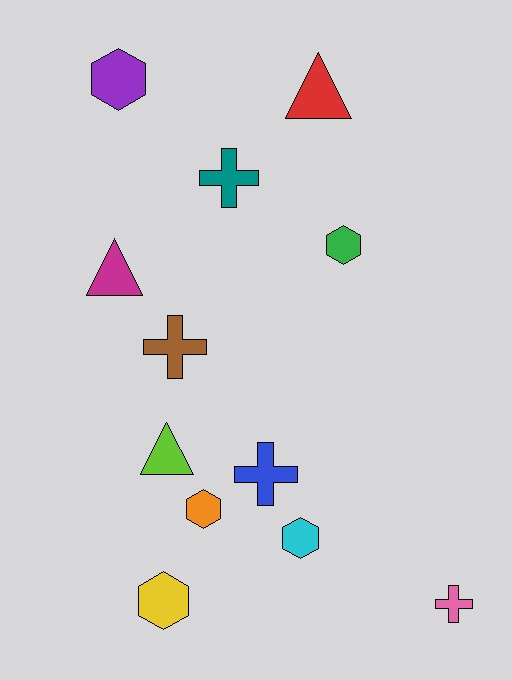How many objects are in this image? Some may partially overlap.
There are 12 objects.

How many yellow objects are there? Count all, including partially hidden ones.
There is 1 yellow object.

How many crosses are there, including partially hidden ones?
There are 4 crosses.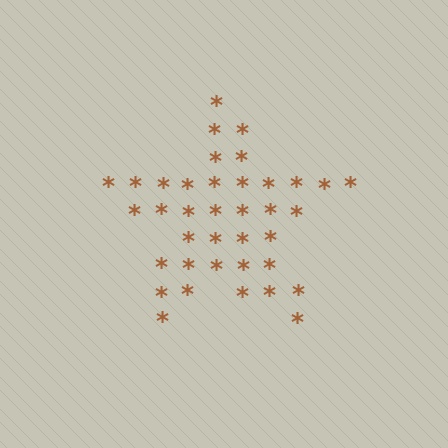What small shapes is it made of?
It is made of small asterisks.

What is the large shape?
The large shape is a star.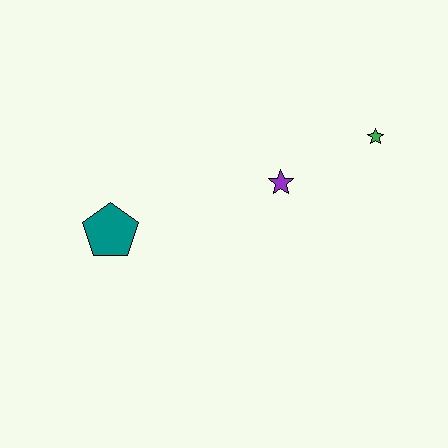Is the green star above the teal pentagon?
Yes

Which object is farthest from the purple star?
The teal pentagon is farthest from the purple star.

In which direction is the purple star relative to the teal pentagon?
The purple star is to the right of the teal pentagon.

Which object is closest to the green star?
The purple star is closest to the green star.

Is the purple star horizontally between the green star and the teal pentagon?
Yes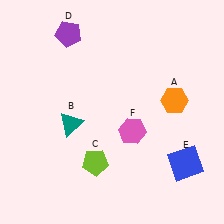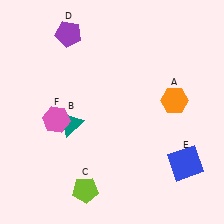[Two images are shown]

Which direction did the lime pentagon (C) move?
The lime pentagon (C) moved down.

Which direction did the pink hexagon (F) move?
The pink hexagon (F) moved left.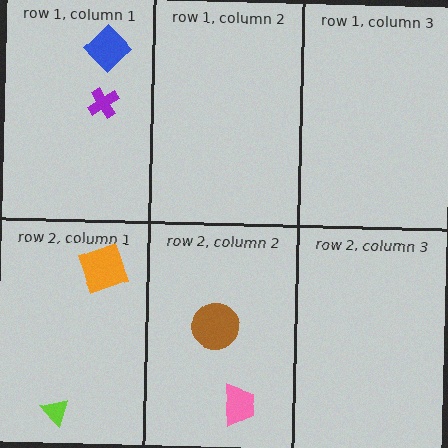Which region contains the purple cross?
The row 1, column 1 region.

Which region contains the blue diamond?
The row 1, column 1 region.